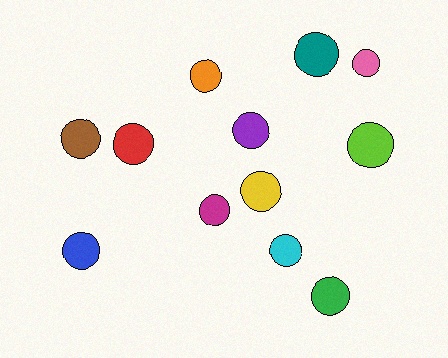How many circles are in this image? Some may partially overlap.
There are 12 circles.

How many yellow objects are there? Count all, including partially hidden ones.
There is 1 yellow object.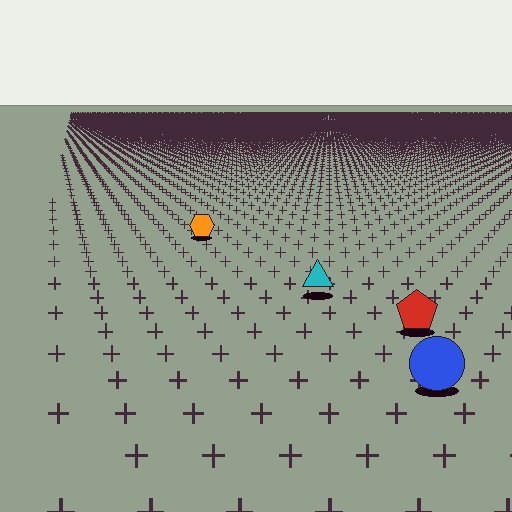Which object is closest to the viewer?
The blue circle is closest. The texture marks near it are larger and more spread out.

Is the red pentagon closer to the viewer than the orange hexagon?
Yes. The red pentagon is closer — you can tell from the texture gradient: the ground texture is coarser near it.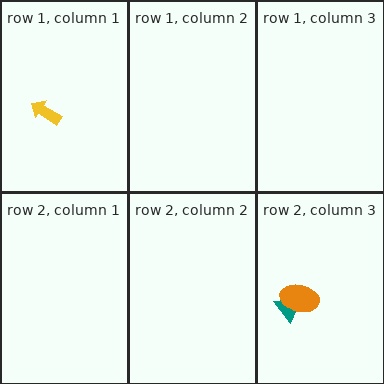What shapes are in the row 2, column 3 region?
The teal triangle, the orange ellipse.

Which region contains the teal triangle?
The row 2, column 3 region.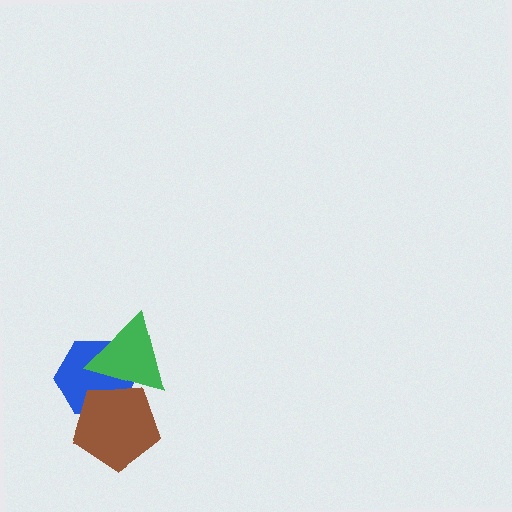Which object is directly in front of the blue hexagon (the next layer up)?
The brown pentagon is directly in front of the blue hexagon.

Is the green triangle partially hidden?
No, no other shape covers it.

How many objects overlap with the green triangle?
2 objects overlap with the green triangle.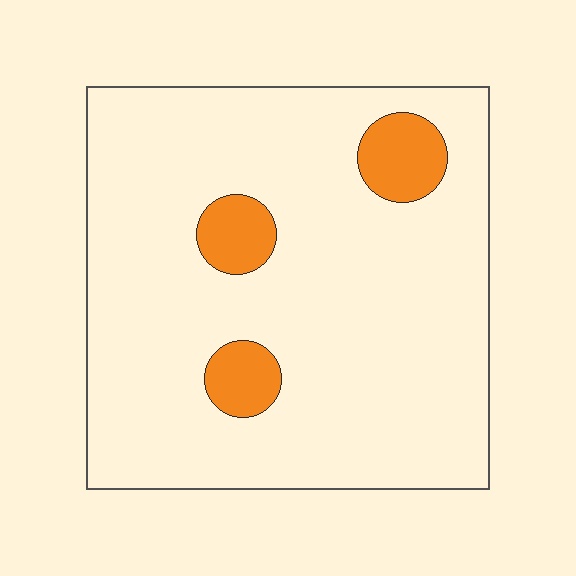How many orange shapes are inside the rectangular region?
3.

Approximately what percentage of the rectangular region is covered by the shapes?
Approximately 10%.